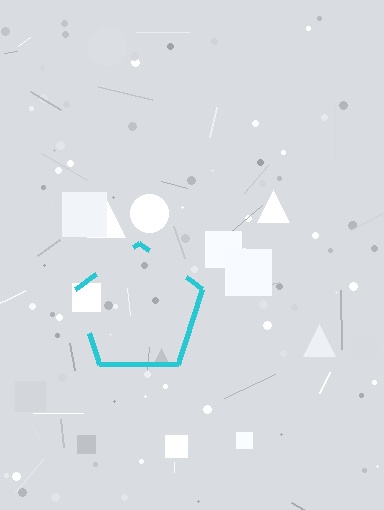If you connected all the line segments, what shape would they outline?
They would outline a pentagon.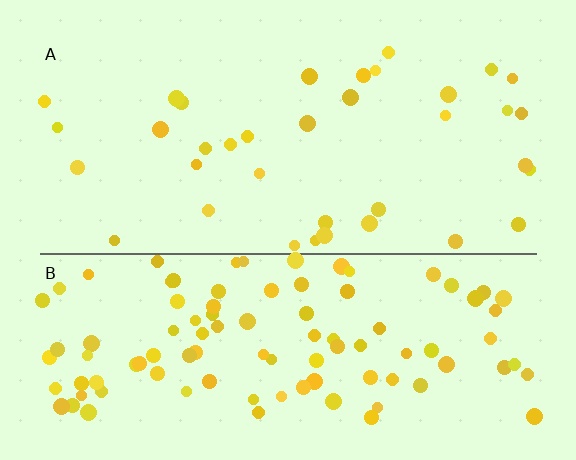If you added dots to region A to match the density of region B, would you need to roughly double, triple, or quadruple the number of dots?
Approximately triple.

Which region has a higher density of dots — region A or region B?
B (the bottom).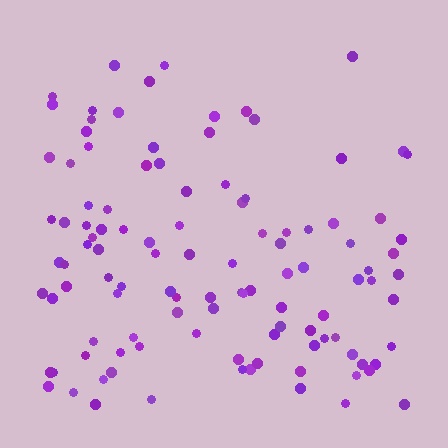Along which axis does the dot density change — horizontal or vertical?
Vertical.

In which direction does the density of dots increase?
From top to bottom, with the bottom side densest.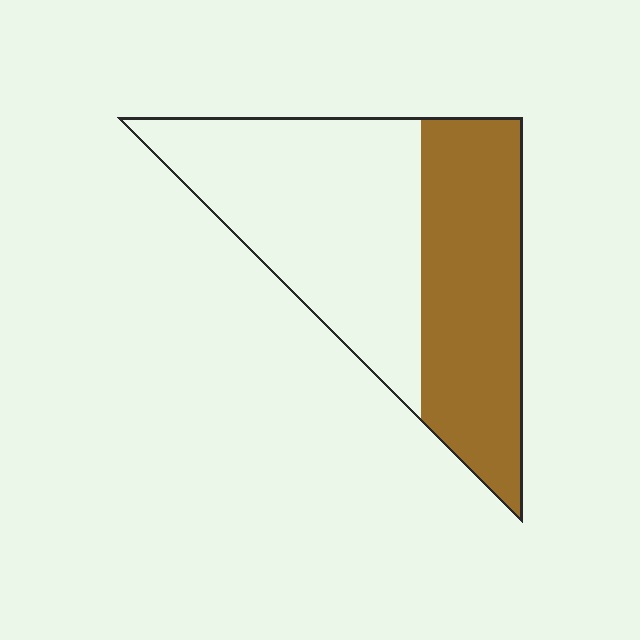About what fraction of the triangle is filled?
About two fifths (2/5).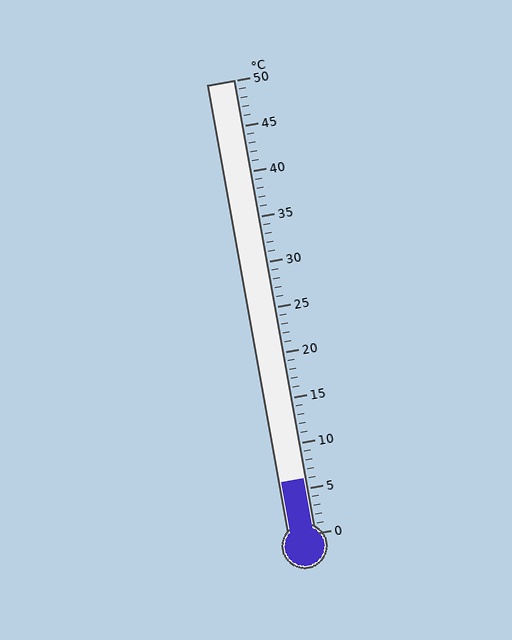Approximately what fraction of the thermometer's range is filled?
The thermometer is filled to approximately 10% of its range.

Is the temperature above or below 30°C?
The temperature is below 30°C.